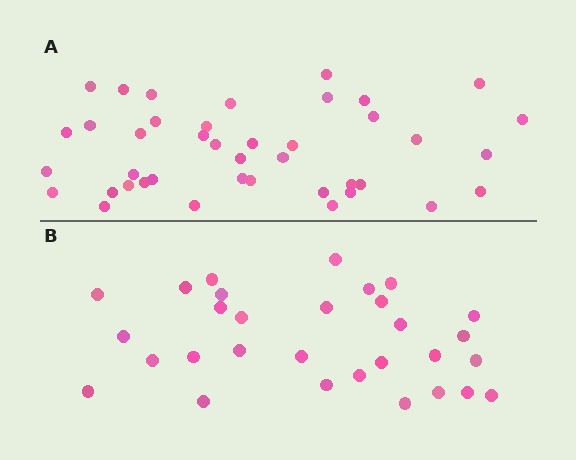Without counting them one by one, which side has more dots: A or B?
Region A (the top region) has more dots.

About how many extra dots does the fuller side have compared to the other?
Region A has roughly 12 or so more dots than region B.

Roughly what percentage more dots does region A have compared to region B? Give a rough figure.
About 35% more.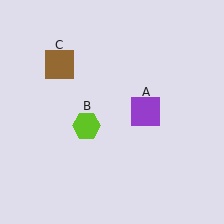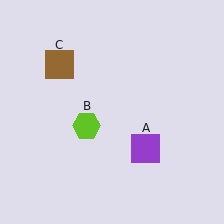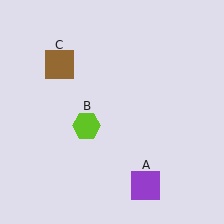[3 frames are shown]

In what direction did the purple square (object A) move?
The purple square (object A) moved down.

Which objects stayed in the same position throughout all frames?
Lime hexagon (object B) and brown square (object C) remained stationary.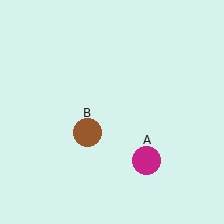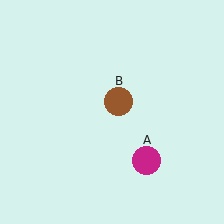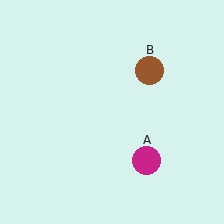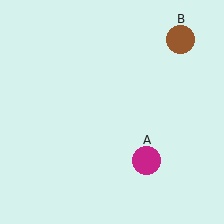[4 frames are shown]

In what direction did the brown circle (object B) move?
The brown circle (object B) moved up and to the right.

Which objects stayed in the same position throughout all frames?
Magenta circle (object A) remained stationary.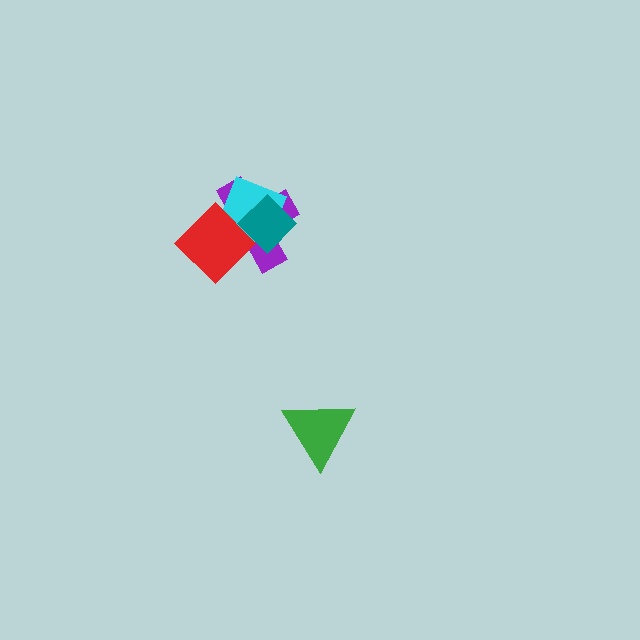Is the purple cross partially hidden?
Yes, it is partially covered by another shape.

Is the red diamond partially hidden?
No, no other shape covers it.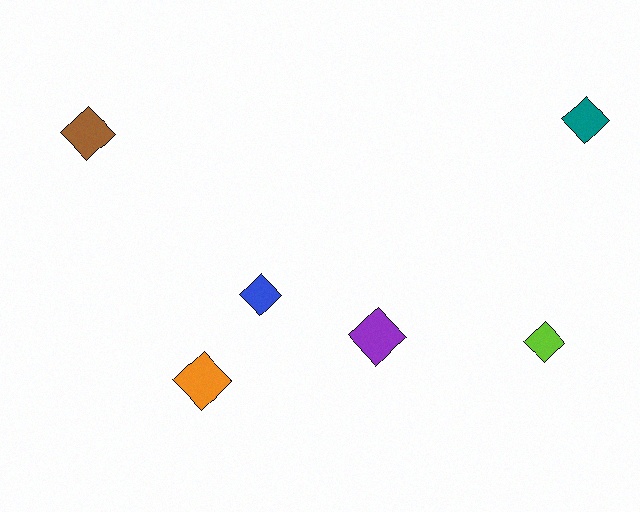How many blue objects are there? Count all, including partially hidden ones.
There is 1 blue object.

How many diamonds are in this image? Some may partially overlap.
There are 6 diamonds.